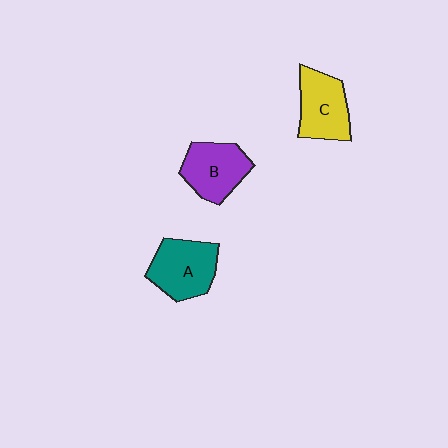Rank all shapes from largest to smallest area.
From largest to smallest: A (teal), C (yellow), B (purple).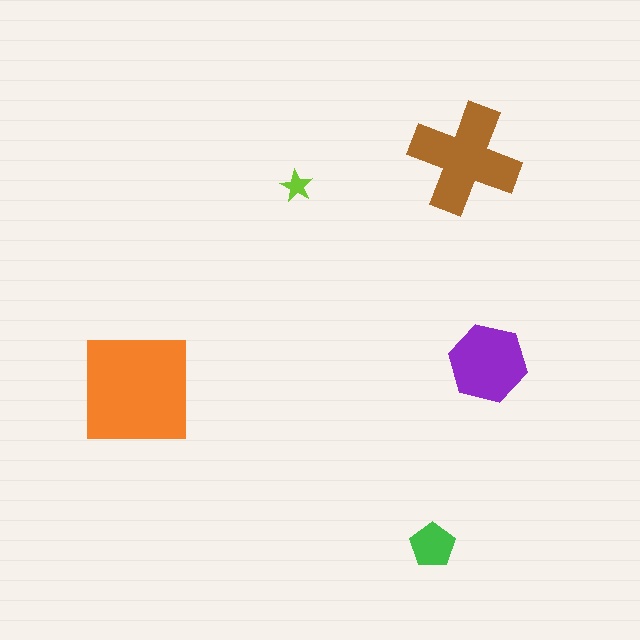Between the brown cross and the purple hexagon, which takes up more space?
The brown cross.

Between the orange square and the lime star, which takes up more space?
The orange square.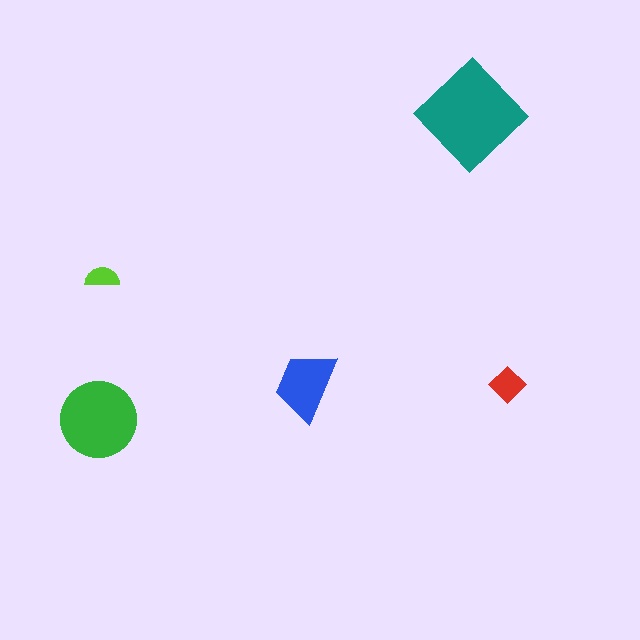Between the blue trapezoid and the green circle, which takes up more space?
The green circle.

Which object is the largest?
The teal diamond.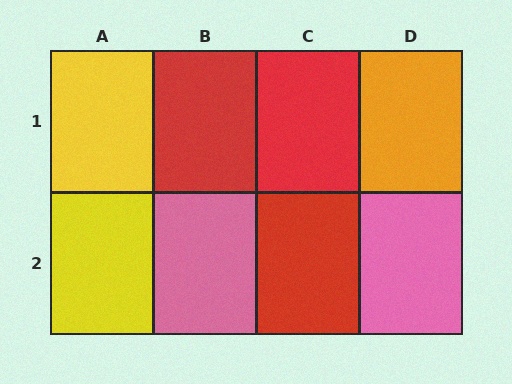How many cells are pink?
2 cells are pink.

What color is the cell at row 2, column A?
Yellow.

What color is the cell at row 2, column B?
Pink.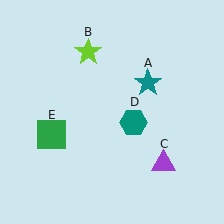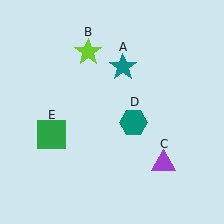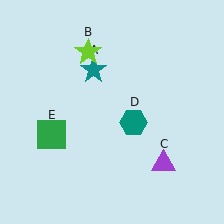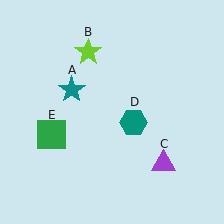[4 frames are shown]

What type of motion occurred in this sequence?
The teal star (object A) rotated counterclockwise around the center of the scene.